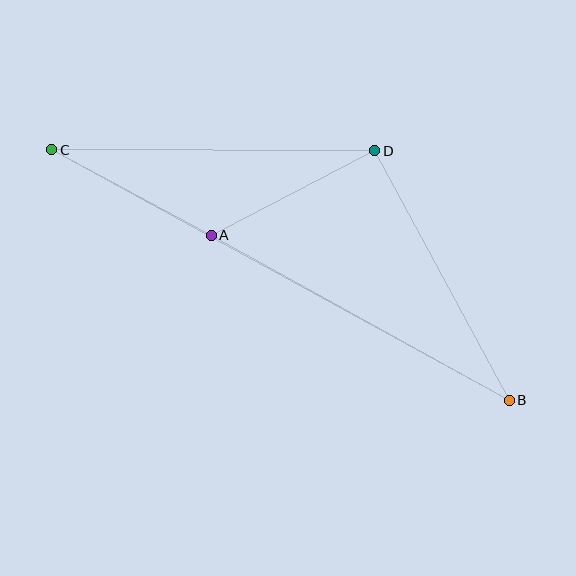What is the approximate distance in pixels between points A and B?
The distance between A and B is approximately 341 pixels.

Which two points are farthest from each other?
Points B and C are farthest from each other.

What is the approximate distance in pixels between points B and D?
The distance between B and D is approximately 284 pixels.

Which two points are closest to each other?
Points A and C are closest to each other.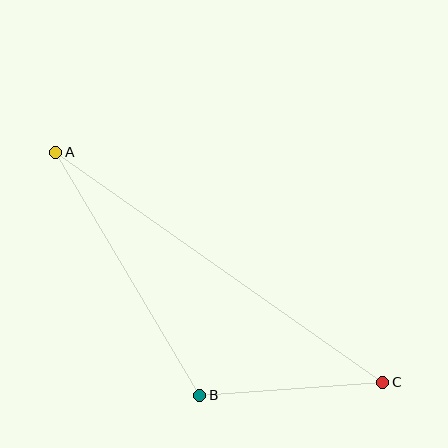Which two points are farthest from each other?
Points A and C are farthest from each other.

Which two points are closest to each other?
Points B and C are closest to each other.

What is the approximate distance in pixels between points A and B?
The distance between A and B is approximately 283 pixels.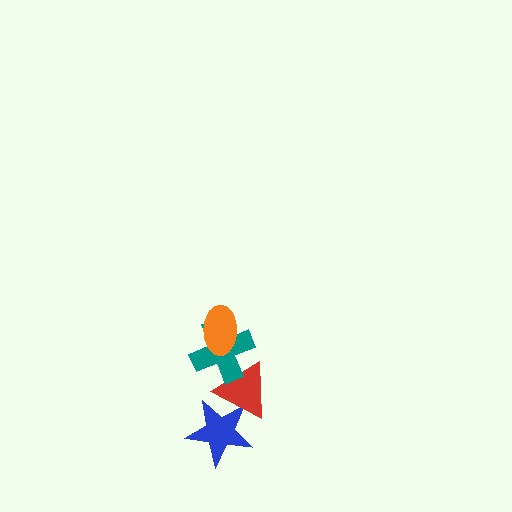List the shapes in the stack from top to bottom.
From top to bottom: the orange ellipse, the teal cross, the red triangle, the blue star.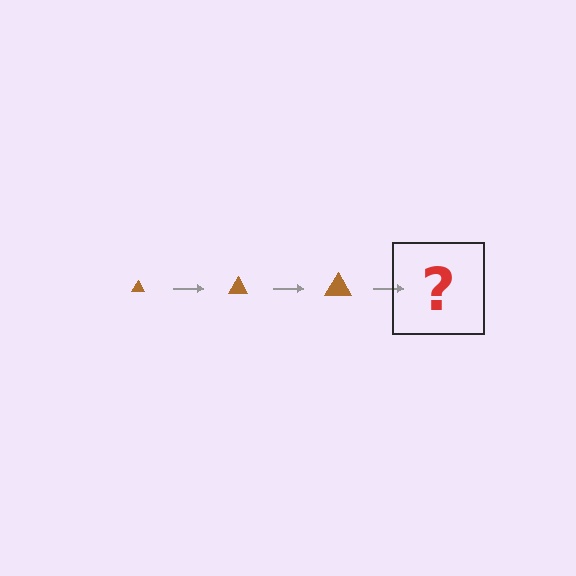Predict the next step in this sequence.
The next step is a brown triangle, larger than the previous one.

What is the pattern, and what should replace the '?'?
The pattern is that the triangle gets progressively larger each step. The '?' should be a brown triangle, larger than the previous one.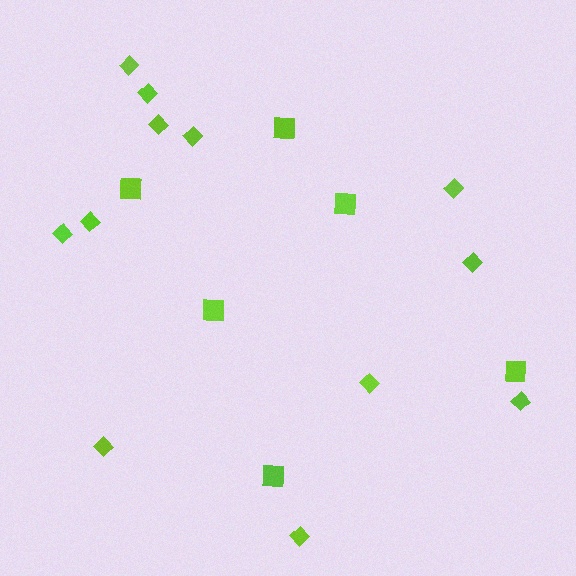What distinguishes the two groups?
There are 2 groups: one group of diamonds (12) and one group of squares (6).